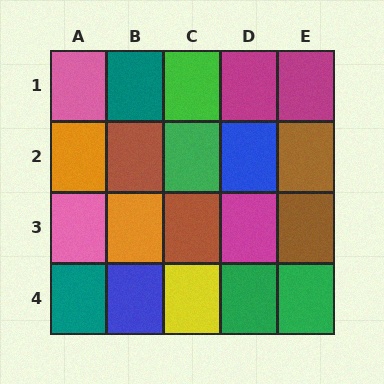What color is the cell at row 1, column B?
Teal.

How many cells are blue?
2 cells are blue.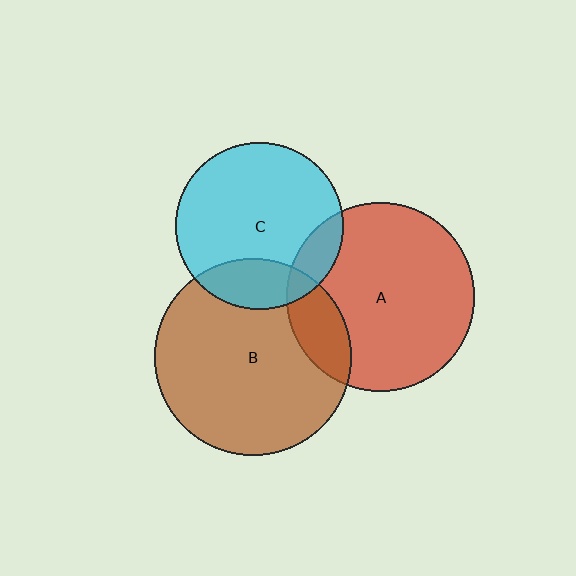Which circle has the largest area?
Circle B (brown).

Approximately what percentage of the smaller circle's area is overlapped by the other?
Approximately 15%.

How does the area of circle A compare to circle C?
Approximately 1.3 times.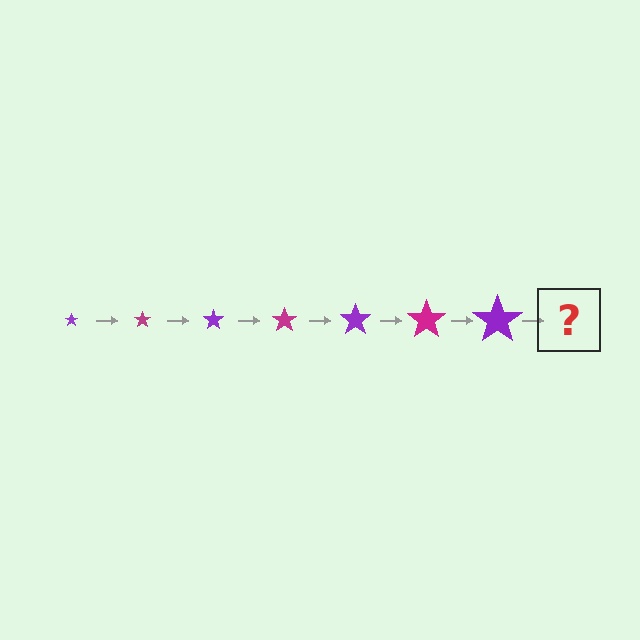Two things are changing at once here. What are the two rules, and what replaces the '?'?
The two rules are that the star grows larger each step and the color cycles through purple and magenta. The '?' should be a magenta star, larger than the previous one.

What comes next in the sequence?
The next element should be a magenta star, larger than the previous one.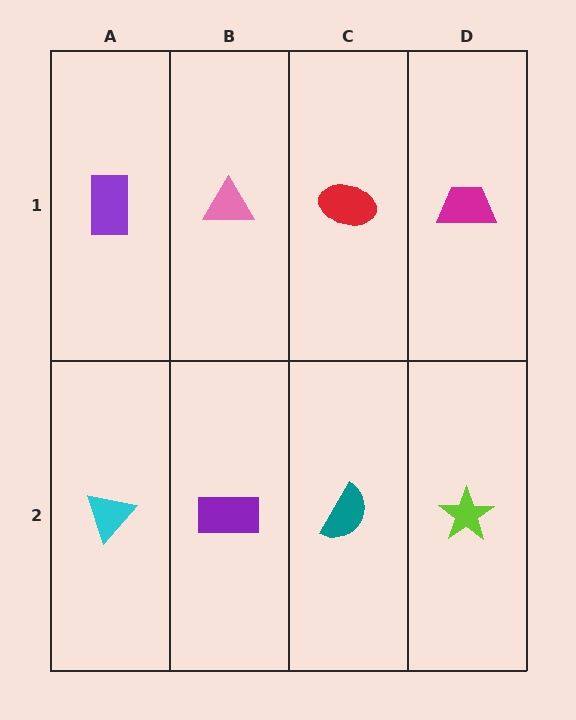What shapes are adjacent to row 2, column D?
A magenta trapezoid (row 1, column D), a teal semicircle (row 2, column C).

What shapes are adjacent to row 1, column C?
A teal semicircle (row 2, column C), a pink triangle (row 1, column B), a magenta trapezoid (row 1, column D).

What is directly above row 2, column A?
A purple rectangle.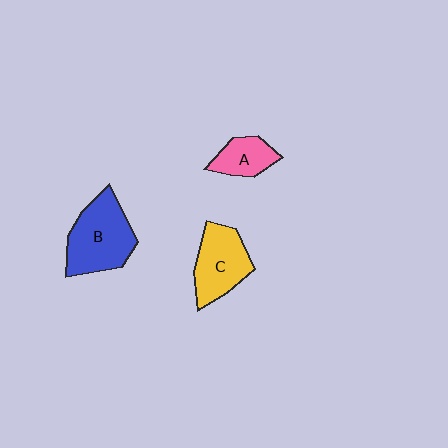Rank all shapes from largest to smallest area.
From largest to smallest: B (blue), C (yellow), A (pink).